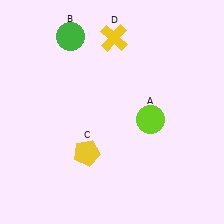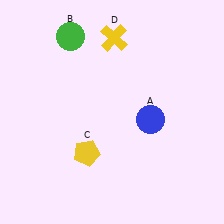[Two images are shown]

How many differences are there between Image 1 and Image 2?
There is 1 difference between the two images.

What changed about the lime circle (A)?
In Image 1, A is lime. In Image 2, it changed to blue.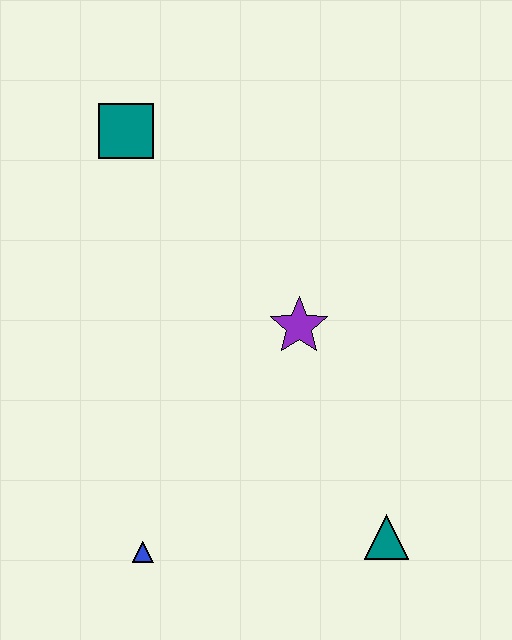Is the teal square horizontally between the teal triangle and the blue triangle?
No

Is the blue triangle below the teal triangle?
Yes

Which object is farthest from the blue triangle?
The teal square is farthest from the blue triangle.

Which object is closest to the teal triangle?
The purple star is closest to the teal triangle.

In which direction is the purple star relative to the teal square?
The purple star is below the teal square.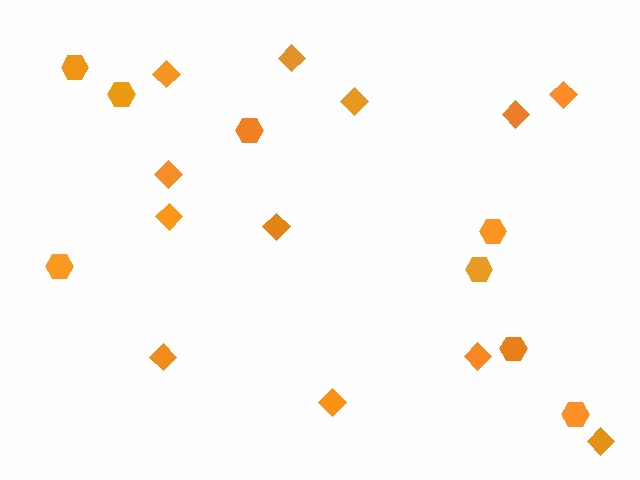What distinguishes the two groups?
There are 2 groups: one group of diamonds (12) and one group of hexagons (8).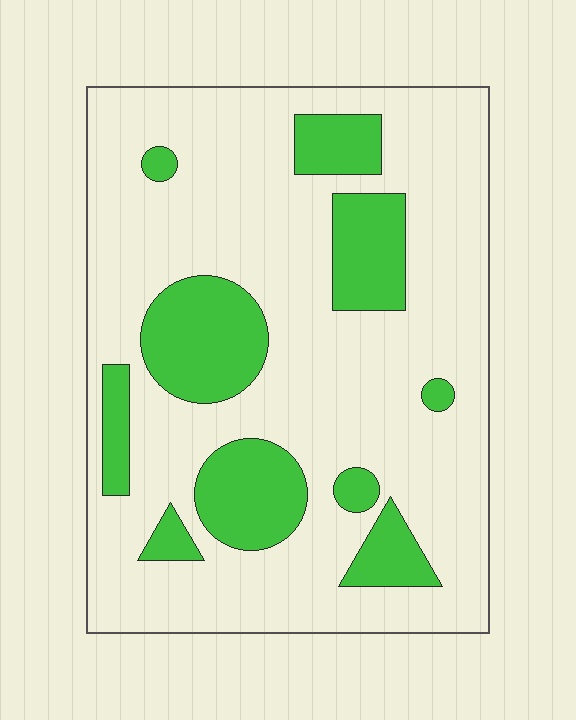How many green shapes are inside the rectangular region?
10.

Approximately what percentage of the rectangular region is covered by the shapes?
Approximately 25%.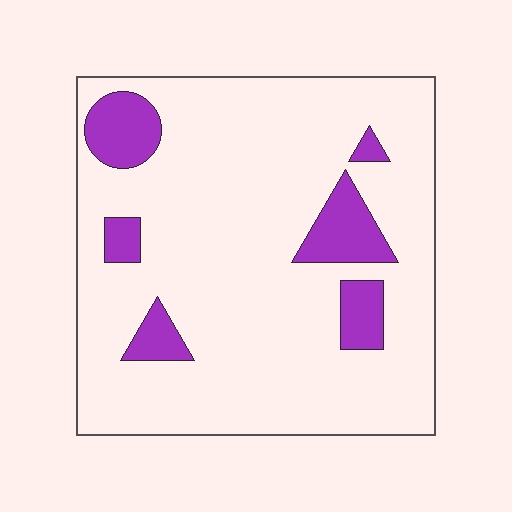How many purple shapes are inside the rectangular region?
6.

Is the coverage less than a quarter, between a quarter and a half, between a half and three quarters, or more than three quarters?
Less than a quarter.